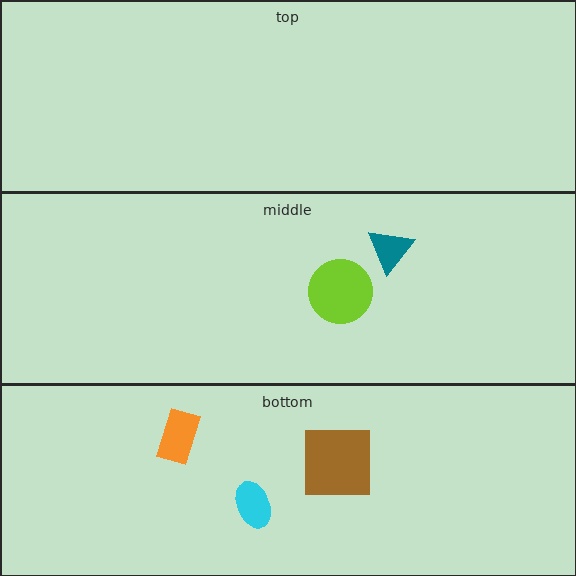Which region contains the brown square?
The bottom region.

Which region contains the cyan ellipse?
The bottom region.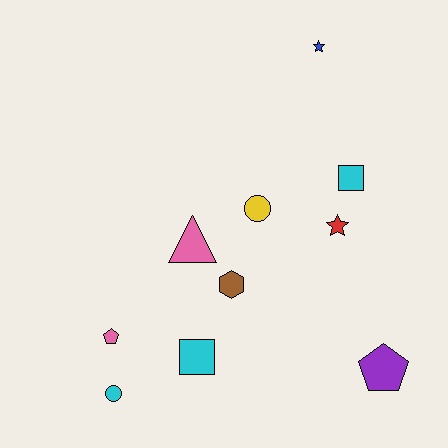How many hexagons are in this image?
There is 1 hexagon.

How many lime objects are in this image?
There are no lime objects.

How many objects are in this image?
There are 10 objects.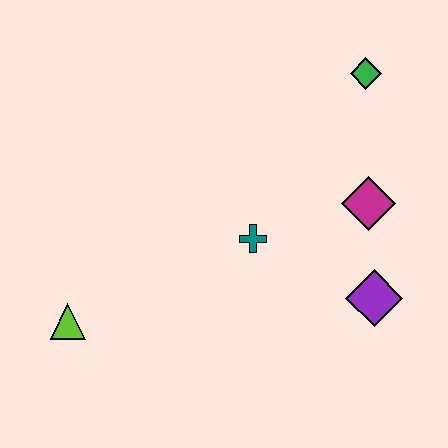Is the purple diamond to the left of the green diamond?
No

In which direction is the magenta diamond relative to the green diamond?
The magenta diamond is below the green diamond.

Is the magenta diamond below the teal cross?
No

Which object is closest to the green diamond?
The magenta diamond is closest to the green diamond.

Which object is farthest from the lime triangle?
The green diamond is farthest from the lime triangle.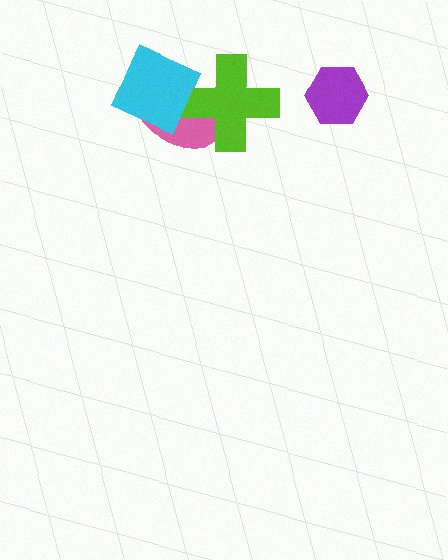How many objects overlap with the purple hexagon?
0 objects overlap with the purple hexagon.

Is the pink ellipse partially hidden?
Yes, it is partially covered by another shape.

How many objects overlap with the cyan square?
1 object overlaps with the cyan square.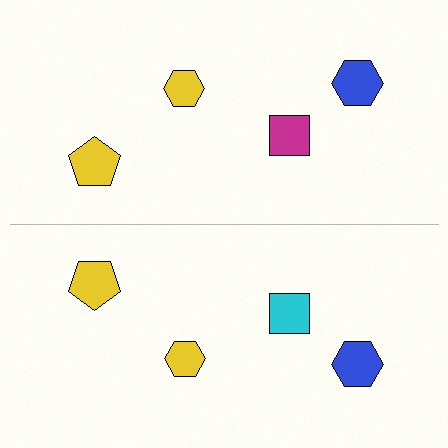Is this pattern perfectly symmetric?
No, the pattern is not perfectly symmetric. The cyan square on the bottom side breaks the symmetry — its mirror counterpart is magenta.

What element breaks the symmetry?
The cyan square on the bottom side breaks the symmetry — its mirror counterpart is magenta.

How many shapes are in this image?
There are 8 shapes in this image.